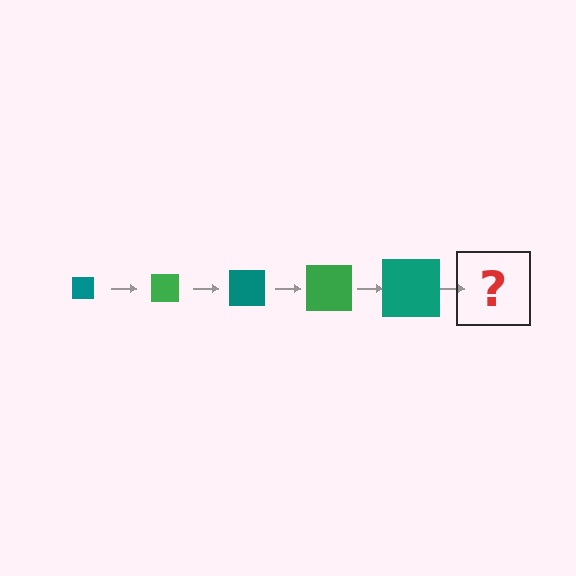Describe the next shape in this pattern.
It should be a green square, larger than the previous one.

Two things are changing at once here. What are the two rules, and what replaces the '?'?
The two rules are that the square grows larger each step and the color cycles through teal and green. The '?' should be a green square, larger than the previous one.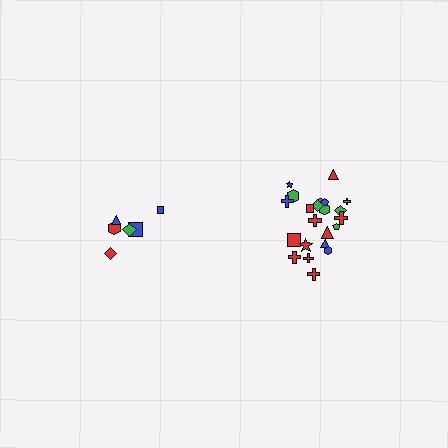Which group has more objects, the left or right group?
The right group.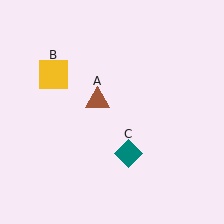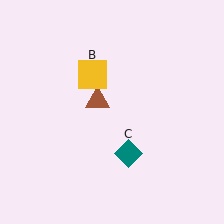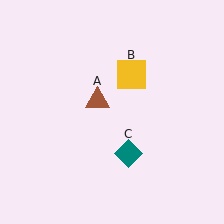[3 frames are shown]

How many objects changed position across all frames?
1 object changed position: yellow square (object B).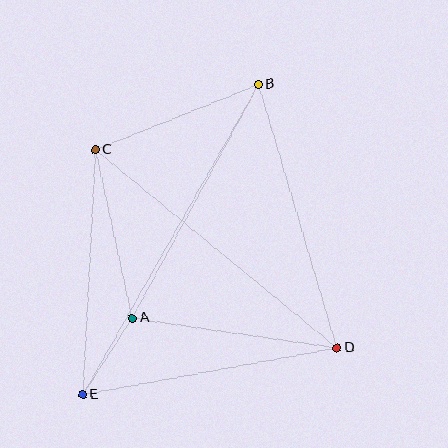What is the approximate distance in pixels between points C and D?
The distance between C and D is approximately 313 pixels.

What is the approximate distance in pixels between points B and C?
The distance between B and C is approximately 175 pixels.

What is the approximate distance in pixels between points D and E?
The distance between D and E is approximately 259 pixels.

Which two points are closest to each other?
Points A and E are closest to each other.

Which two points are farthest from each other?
Points B and E are farthest from each other.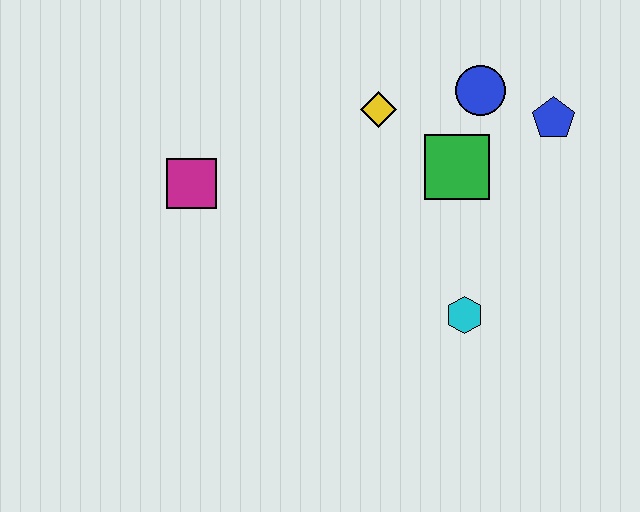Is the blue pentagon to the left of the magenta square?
No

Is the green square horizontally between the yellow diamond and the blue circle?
Yes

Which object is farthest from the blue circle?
The magenta square is farthest from the blue circle.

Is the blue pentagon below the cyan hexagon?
No